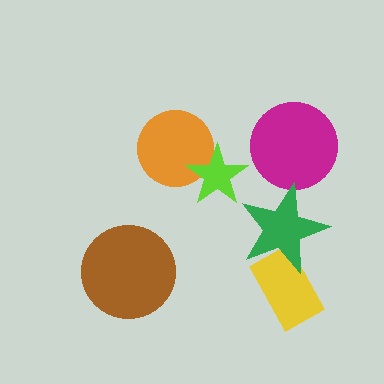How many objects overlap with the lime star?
1 object overlaps with the lime star.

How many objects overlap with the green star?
1 object overlaps with the green star.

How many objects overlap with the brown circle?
0 objects overlap with the brown circle.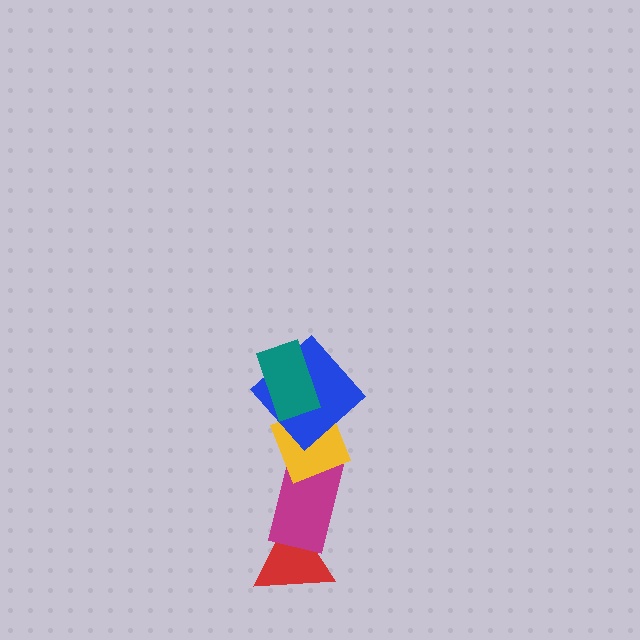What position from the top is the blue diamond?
The blue diamond is 2nd from the top.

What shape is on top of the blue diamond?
The teal rectangle is on top of the blue diamond.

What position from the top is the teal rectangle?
The teal rectangle is 1st from the top.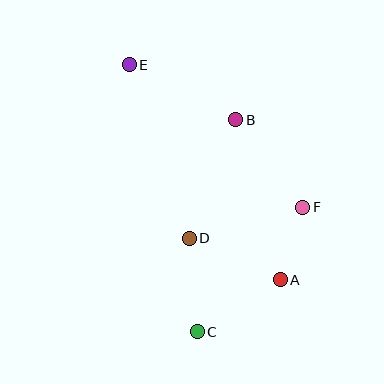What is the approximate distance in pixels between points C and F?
The distance between C and F is approximately 163 pixels.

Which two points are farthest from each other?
Points C and E are farthest from each other.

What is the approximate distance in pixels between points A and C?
The distance between A and C is approximately 98 pixels.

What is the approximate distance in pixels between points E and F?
The distance between E and F is approximately 224 pixels.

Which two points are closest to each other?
Points A and F are closest to each other.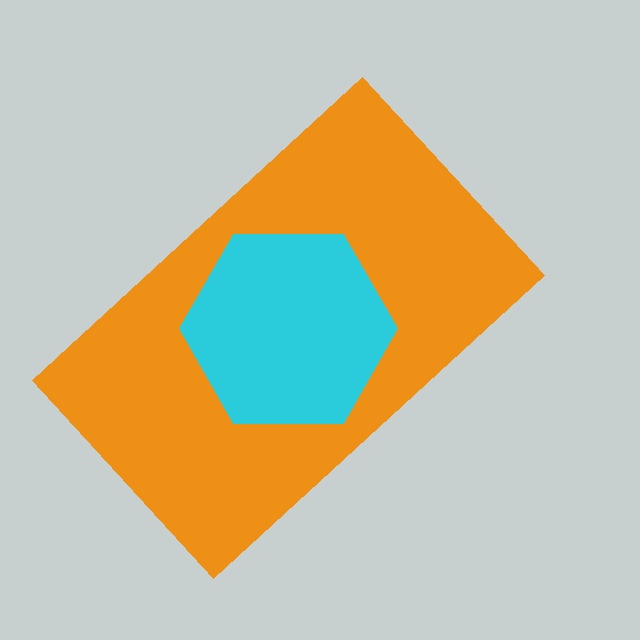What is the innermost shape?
The cyan hexagon.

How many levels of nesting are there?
2.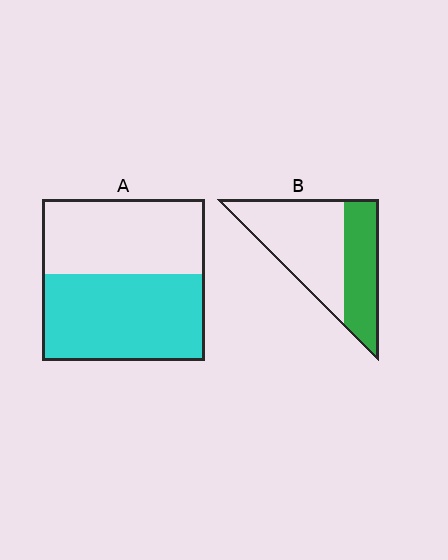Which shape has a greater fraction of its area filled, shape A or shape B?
Shape A.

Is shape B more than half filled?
No.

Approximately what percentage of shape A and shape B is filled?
A is approximately 55% and B is approximately 40%.